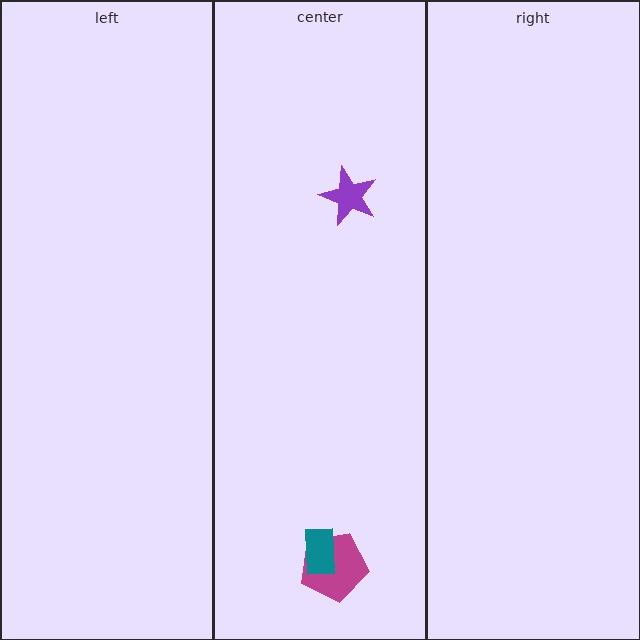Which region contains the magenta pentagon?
The center region.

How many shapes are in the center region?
3.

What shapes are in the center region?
The magenta pentagon, the purple star, the teal rectangle.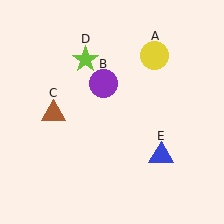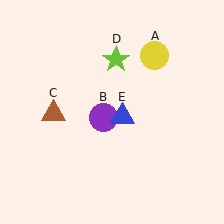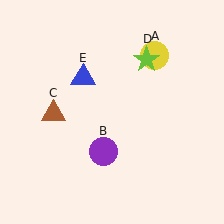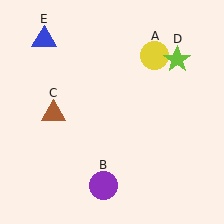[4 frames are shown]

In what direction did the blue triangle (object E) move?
The blue triangle (object E) moved up and to the left.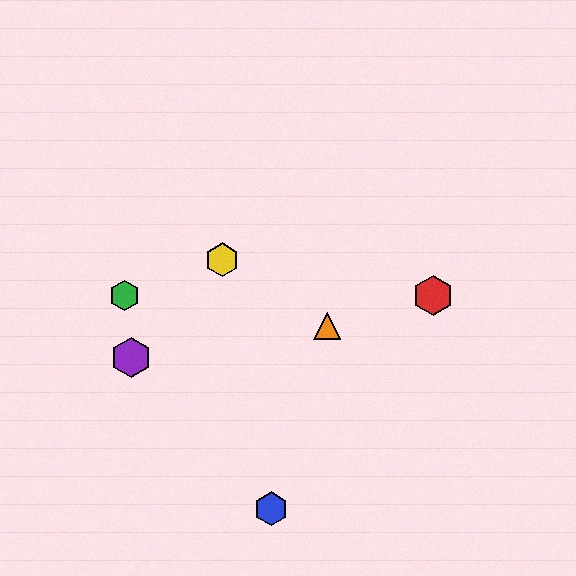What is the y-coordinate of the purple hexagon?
The purple hexagon is at y≈357.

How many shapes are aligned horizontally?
2 shapes (the red hexagon, the green hexagon) are aligned horizontally.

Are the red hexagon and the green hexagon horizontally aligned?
Yes, both are at y≈295.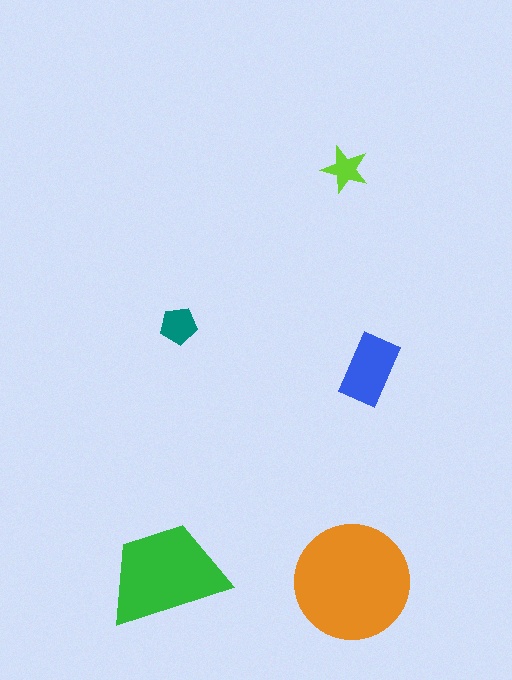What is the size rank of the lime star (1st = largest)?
5th.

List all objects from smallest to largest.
The lime star, the teal pentagon, the blue rectangle, the green trapezoid, the orange circle.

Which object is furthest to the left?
The green trapezoid is leftmost.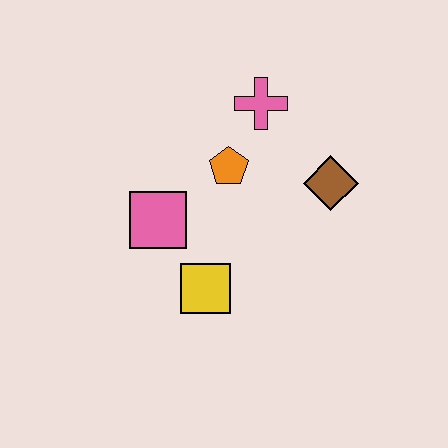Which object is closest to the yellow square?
The pink square is closest to the yellow square.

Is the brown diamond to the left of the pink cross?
No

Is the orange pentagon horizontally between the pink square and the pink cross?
Yes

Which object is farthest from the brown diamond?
The pink square is farthest from the brown diamond.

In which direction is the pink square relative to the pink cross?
The pink square is below the pink cross.